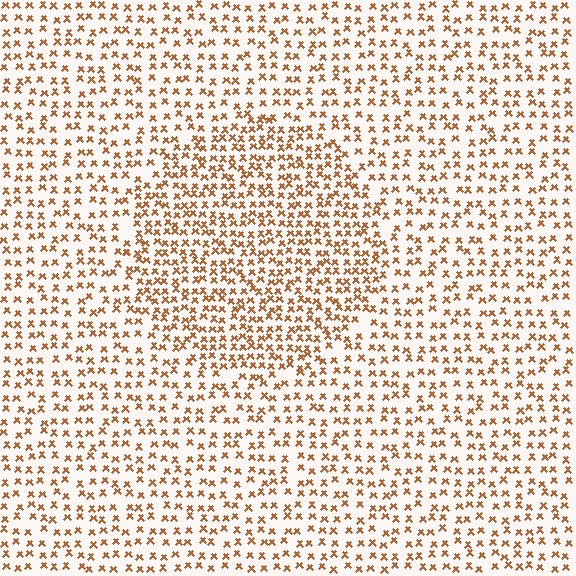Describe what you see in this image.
The image contains small brown elements arranged at two different densities. A circle-shaped region is visible where the elements are more densely packed than the surrounding area.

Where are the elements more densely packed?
The elements are more densely packed inside the circle boundary.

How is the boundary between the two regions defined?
The boundary is defined by a change in element density (approximately 1.6x ratio). All elements are the same color, size, and shape.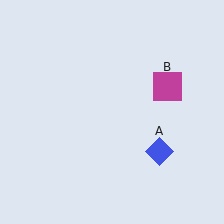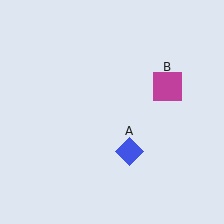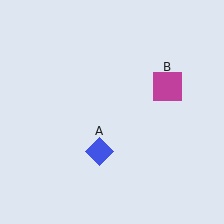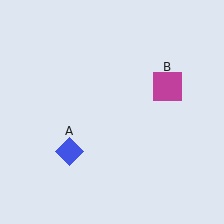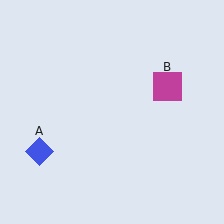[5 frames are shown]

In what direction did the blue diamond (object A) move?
The blue diamond (object A) moved left.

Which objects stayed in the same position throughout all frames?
Magenta square (object B) remained stationary.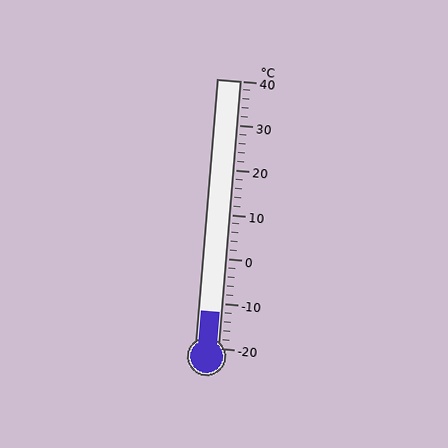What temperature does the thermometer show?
The thermometer shows approximately -12°C.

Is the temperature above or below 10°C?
The temperature is below 10°C.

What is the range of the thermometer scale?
The thermometer scale ranges from -20°C to 40°C.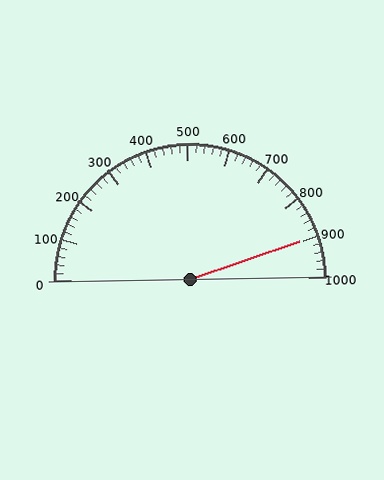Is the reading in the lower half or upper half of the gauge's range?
The reading is in the upper half of the range (0 to 1000).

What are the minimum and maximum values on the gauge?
The gauge ranges from 0 to 1000.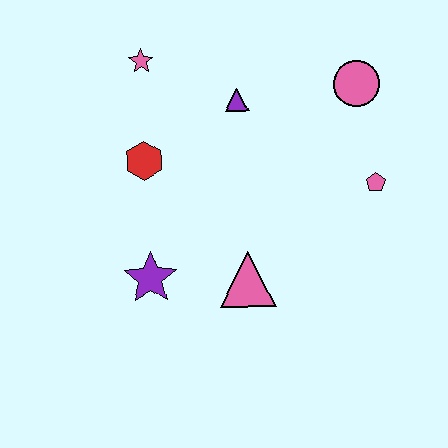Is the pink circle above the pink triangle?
Yes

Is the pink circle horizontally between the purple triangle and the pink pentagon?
Yes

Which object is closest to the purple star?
The pink triangle is closest to the purple star.